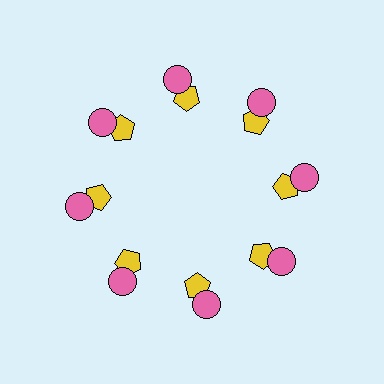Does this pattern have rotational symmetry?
Yes, this pattern has 8-fold rotational symmetry. It looks the same after rotating 45 degrees around the center.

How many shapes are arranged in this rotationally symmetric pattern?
There are 16 shapes, arranged in 8 groups of 2.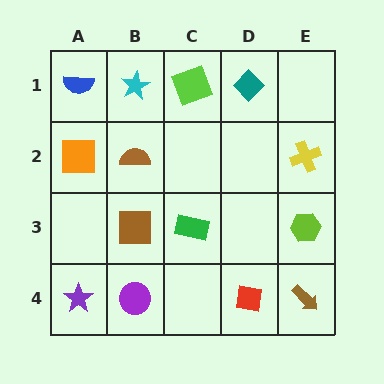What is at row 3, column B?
A brown square.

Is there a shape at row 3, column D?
No, that cell is empty.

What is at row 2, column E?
A yellow cross.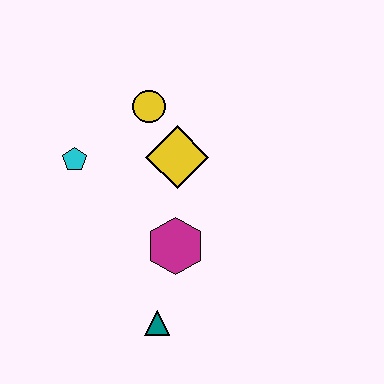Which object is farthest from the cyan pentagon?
The teal triangle is farthest from the cyan pentagon.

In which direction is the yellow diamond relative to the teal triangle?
The yellow diamond is above the teal triangle.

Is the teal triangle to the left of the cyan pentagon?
No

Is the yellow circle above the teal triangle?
Yes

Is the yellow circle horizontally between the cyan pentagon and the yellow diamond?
Yes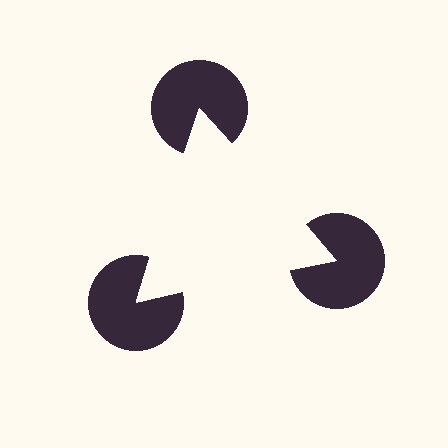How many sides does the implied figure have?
3 sides.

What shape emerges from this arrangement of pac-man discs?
An illusory triangle — its edges are inferred from the aligned wedge cuts in the pac-man discs, not physically drawn.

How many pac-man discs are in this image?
There are 3 — one at each vertex of the illusory triangle.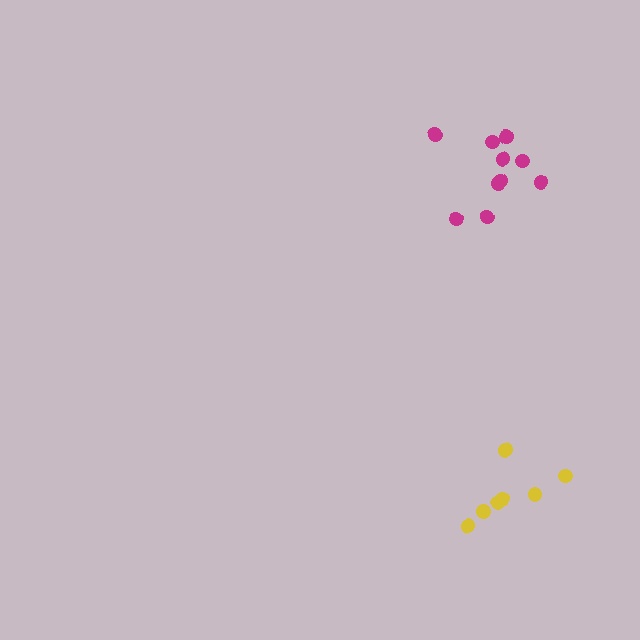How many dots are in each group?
Group 1: 10 dots, Group 2: 7 dots (17 total).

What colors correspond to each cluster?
The clusters are colored: magenta, yellow.